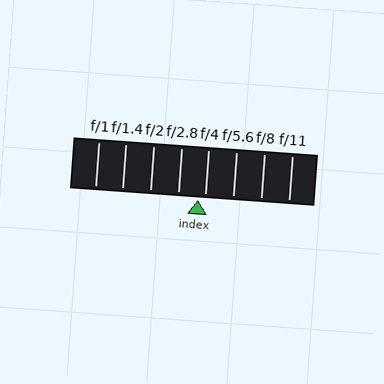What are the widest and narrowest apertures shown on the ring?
The widest aperture shown is f/1 and the narrowest is f/11.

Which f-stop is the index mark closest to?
The index mark is closest to f/4.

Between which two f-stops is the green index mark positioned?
The index mark is between f/2.8 and f/4.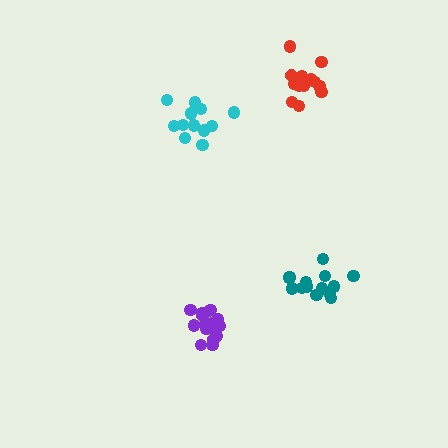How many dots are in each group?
Group 1: 17 dots, Group 2: 13 dots, Group 3: 12 dots, Group 4: 14 dots (56 total).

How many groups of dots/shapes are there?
There are 4 groups.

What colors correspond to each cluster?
The clusters are colored: purple, red, cyan, teal.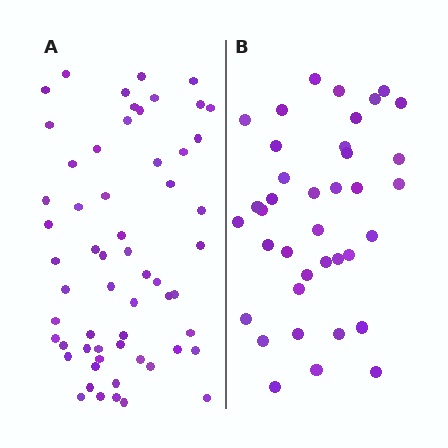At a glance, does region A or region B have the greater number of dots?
Region A (the left region) has more dots.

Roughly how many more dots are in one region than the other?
Region A has approximately 20 more dots than region B.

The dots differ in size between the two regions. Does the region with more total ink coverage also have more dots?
No. Region B has more total ink coverage because its dots are larger, but region A actually contains more individual dots. Total area can be misleading — the number of items is what matters here.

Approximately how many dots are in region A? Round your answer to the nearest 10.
About 60 dots. (The exact count is 59, which rounds to 60.)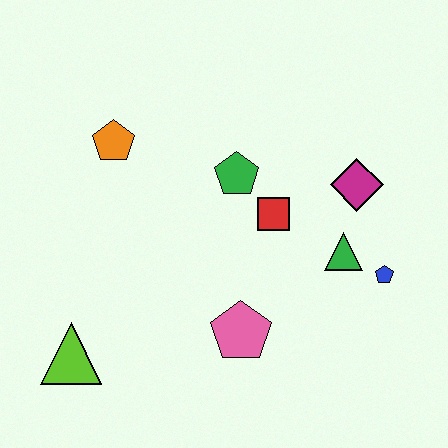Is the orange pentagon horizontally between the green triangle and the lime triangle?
Yes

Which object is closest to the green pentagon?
The red square is closest to the green pentagon.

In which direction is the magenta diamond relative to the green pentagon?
The magenta diamond is to the right of the green pentagon.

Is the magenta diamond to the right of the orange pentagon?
Yes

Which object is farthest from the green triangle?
The lime triangle is farthest from the green triangle.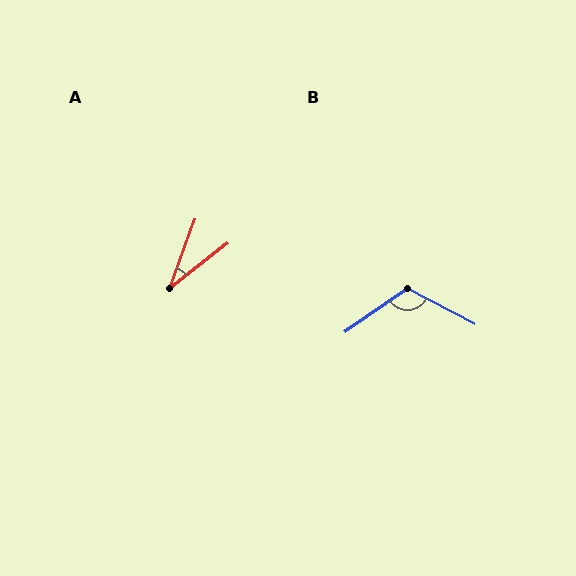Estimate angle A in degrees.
Approximately 32 degrees.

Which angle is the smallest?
A, at approximately 32 degrees.